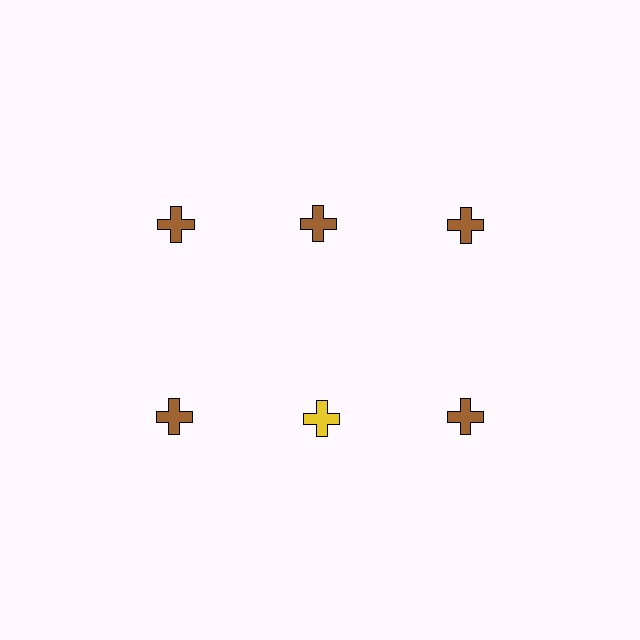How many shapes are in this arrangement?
There are 6 shapes arranged in a grid pattern.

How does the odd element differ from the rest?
It has a different color: yellow instead of brown.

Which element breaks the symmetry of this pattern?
The yellow cross in the second row, second from left column breaks the symmetry. All other shapes are brown crosses.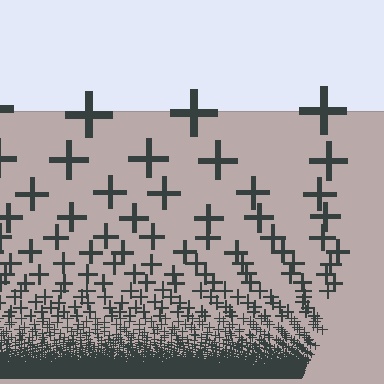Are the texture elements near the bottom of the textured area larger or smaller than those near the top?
Smaller. The gradient is inverted — elements near the bottom are smaller and denser.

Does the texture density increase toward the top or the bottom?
Density increases toward the bottom.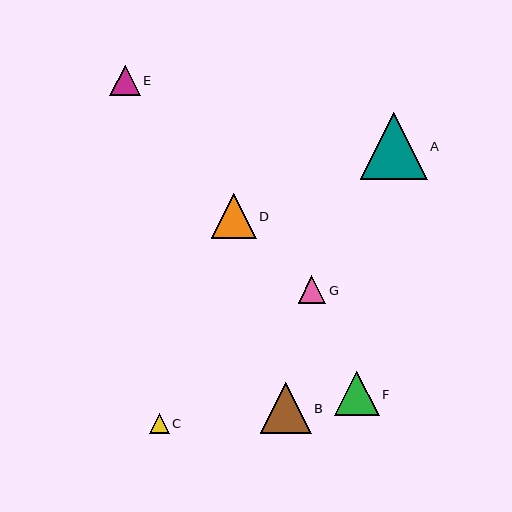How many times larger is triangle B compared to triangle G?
Triangle B is approximately 1.8 times the size of triangle G.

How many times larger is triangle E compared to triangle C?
Triangle E is approximately 1.5 times the size of triangle C.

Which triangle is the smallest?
Triangle C is the smallest with a size of approximately 20 pixels.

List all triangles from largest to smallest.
From largest to smallest: A, B, D, F, E, G, C.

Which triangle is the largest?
Triangle A is the largest with a size of approximately 67 pixels.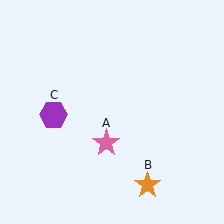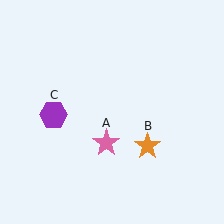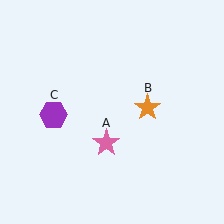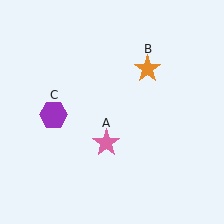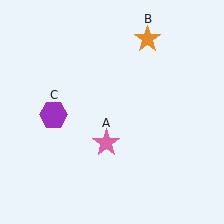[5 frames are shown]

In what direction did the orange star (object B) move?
The orange star (object B) moved up.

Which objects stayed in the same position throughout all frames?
Pink star (object A) and purple hexagon (object C) remained stationary.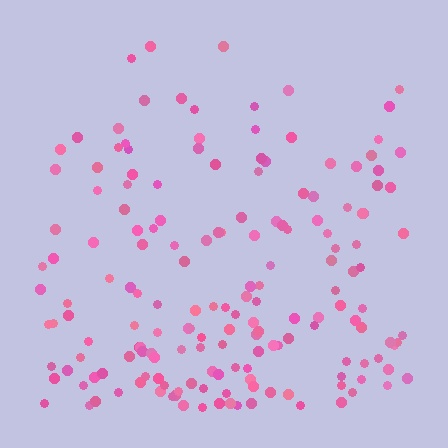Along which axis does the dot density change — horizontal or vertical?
Vertical.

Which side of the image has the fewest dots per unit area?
The top.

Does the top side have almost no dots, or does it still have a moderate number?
Still a moderate number, just noticeably fewer than the bottom.